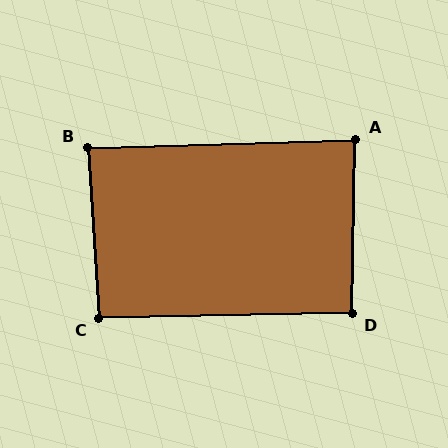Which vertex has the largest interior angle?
C, at approximately 93 degrees.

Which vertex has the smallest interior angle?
A, at approximately 87 degrees.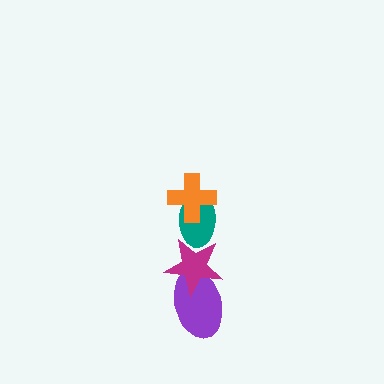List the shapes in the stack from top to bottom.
From top to bottom: the orange cross, the teal ellipse, the magenta star, the purple ellipse.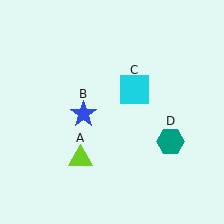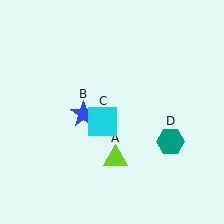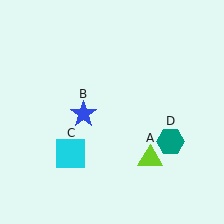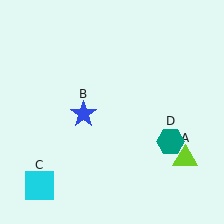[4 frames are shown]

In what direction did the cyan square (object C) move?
The cyan square (object C) moved down and to the left.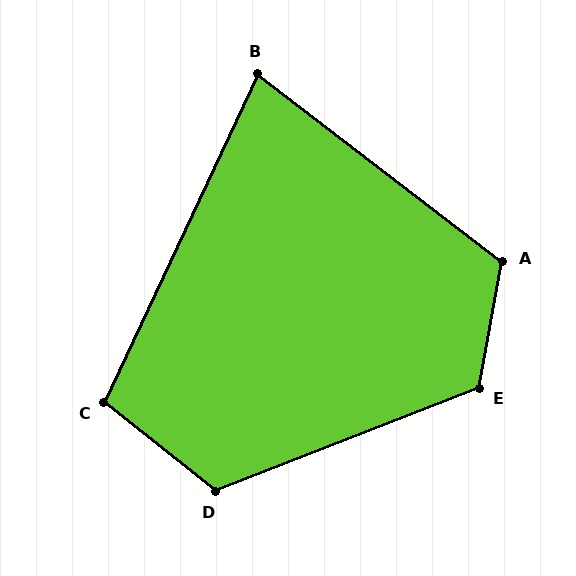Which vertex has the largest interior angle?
E, at approximately 122 degrees.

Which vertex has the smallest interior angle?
B, at approximately 78 degrees.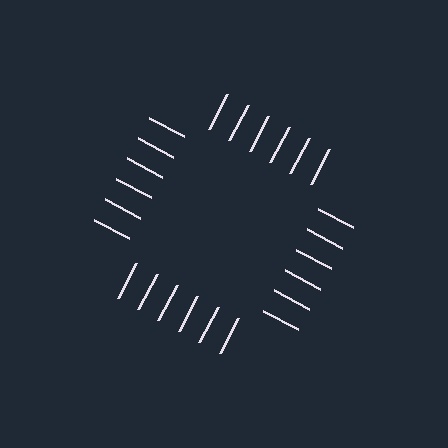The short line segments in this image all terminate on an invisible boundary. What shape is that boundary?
An illusory square — the line segments terminate on its edges but no continuous stroke is drawn.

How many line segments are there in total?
24 — 6 along each of the 4 edges.